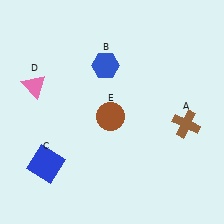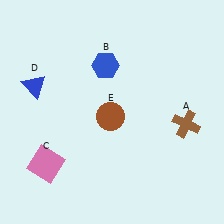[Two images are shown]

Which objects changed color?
C changed from blue to pink. D changed from pink to blue.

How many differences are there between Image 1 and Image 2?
There are 2 differences between the two images.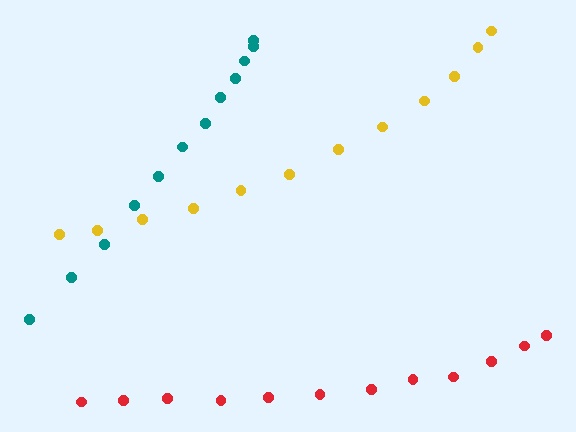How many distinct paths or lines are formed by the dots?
There are 3 distinct paths.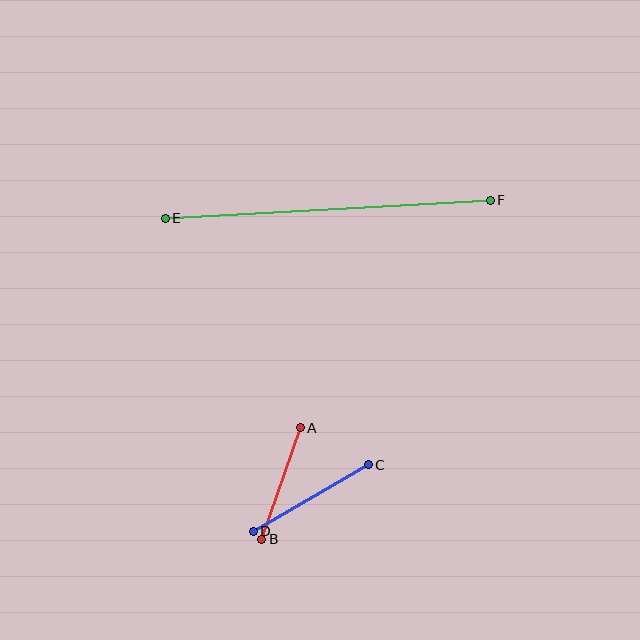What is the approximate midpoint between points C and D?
The midpoint is at approximately (311, 498) pixels.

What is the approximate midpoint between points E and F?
The midpoint is at approximately (328, 209) pixels.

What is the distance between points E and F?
The distance is approximately 326 pixels.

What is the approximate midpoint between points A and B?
The midpoint is at approximately (281, 484) pixels.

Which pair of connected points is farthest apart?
Points E and F are farthest apart.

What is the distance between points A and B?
The distance is approximately 118 pixels.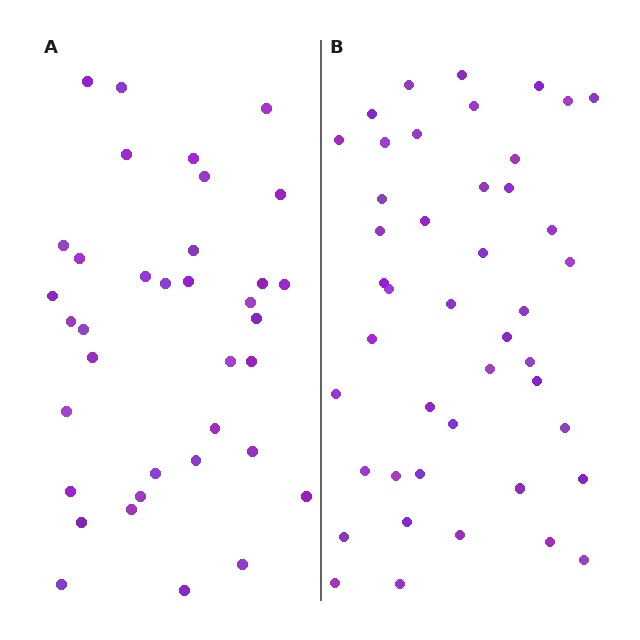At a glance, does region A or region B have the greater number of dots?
Region B (the right region) has more dots.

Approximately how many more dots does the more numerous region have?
Region B has roughly 8 or so more dots than region A.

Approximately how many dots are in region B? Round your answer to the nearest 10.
About 40 dots. (The exact count is 44, which rounds to 40.)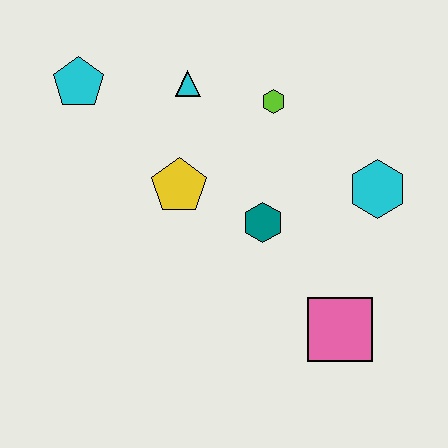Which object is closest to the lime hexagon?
The cyan triangle is closest to the lime hexagon.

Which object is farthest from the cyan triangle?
The pink square is farthest from the cyan triangle.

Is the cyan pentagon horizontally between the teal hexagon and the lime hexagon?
No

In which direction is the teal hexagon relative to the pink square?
The teal hexagon is above the pink square.